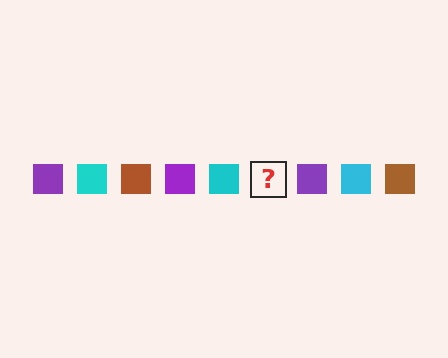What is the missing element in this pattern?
The missing element is a brown square.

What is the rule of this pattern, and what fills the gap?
The rule is that the pattern cycles through purple, cyan, brown squares. The gap should be filled with a brown square.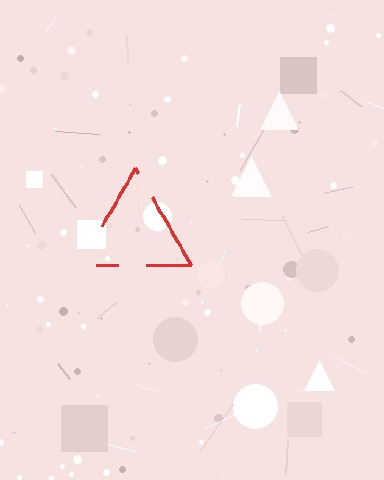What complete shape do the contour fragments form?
The contour fragments form a triangle.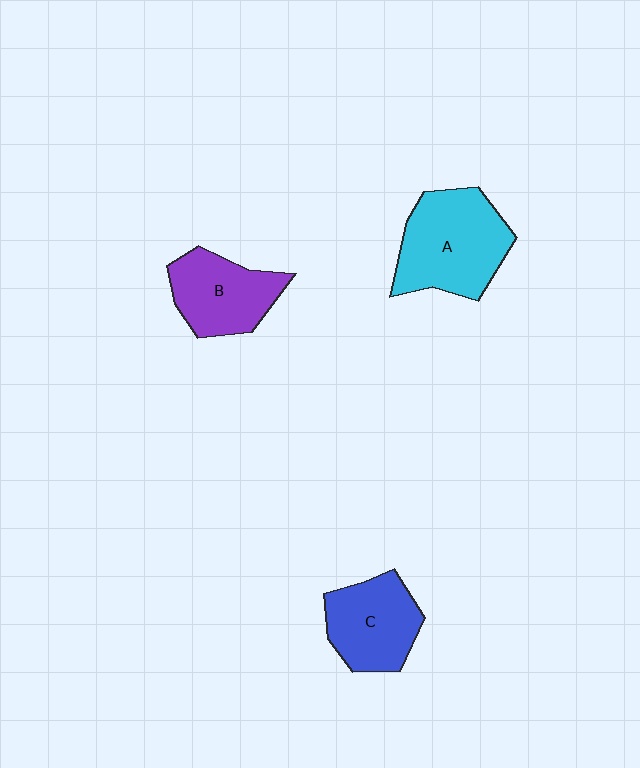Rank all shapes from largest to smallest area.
From largest to smallest: A (cyan), C (blue), B (purple).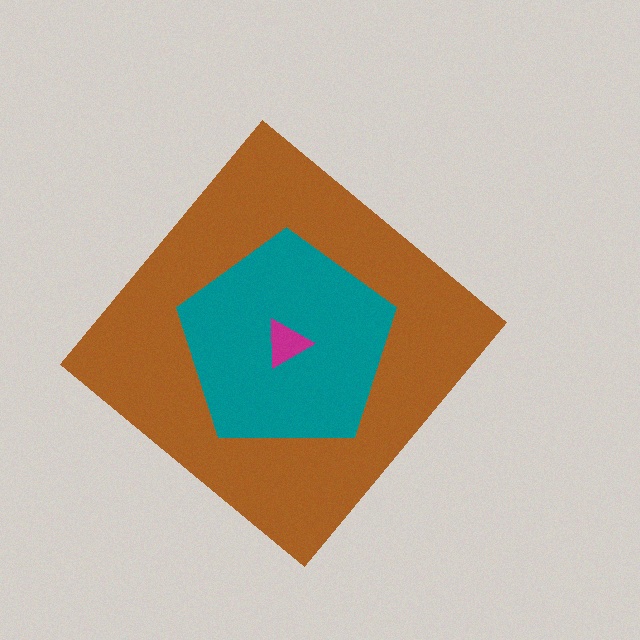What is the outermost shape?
The brown diamond.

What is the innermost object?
The magenta triangle.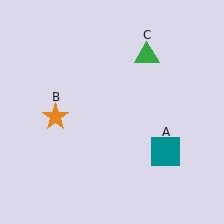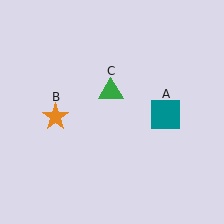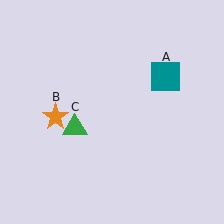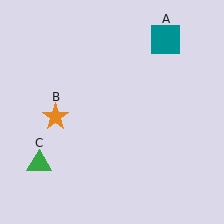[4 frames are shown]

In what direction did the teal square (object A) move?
The teal square (object A) moved up.